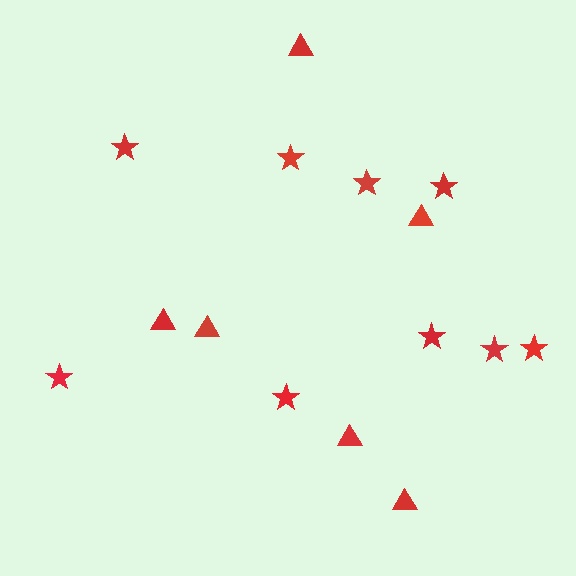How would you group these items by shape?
There are 2 groups: one group of triangles (6) and one group of stars (9).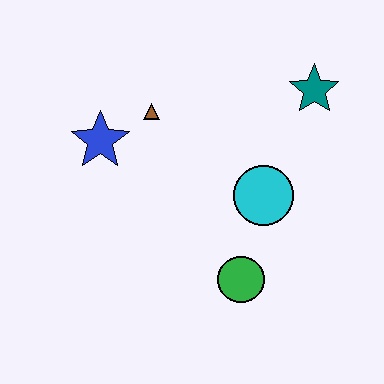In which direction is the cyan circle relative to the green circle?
The cyan circle is above the green circle.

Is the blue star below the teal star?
Yes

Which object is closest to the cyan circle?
The green circle is closest to the cyan circle.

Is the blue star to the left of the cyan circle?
Yes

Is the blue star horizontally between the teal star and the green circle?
No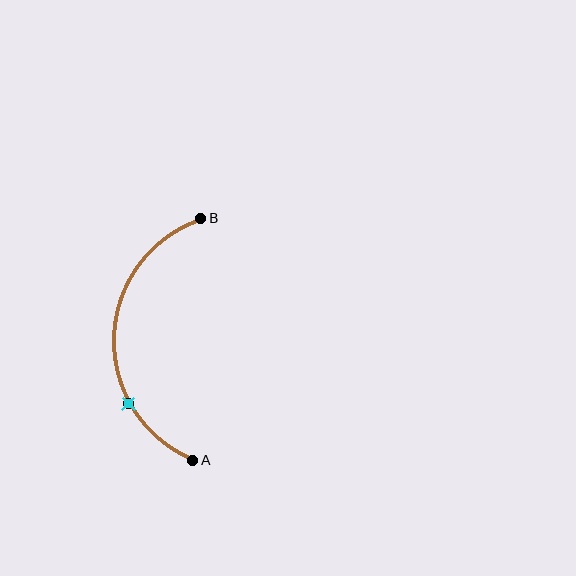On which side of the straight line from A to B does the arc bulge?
The arc bulges to the left of the straight line connecting A and B.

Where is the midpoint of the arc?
The arc midpoint is the point on the curve farthest from the straight line joining A and B. It sits to the left of that line.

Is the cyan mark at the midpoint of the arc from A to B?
No. The cyan mark lies on the arc but is closer to endpoint A. The arc midpoint would be at the point on the curve equidistant along the arc from both A and B.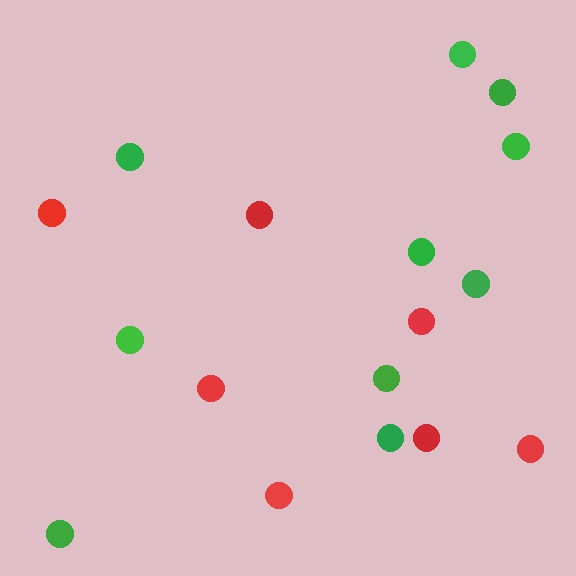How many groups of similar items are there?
There are 2 groups: one group of green circles (10) and one group of red circles (7).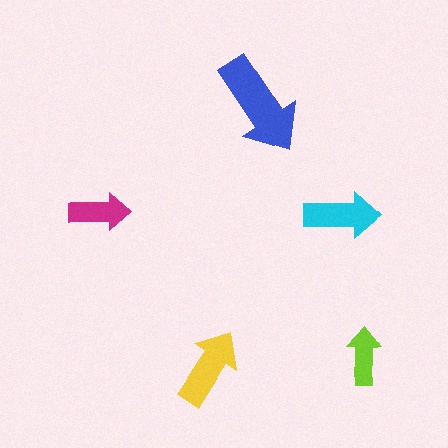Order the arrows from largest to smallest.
the blue one, the yellow one, the cyan one, the magenta one, the lime one.